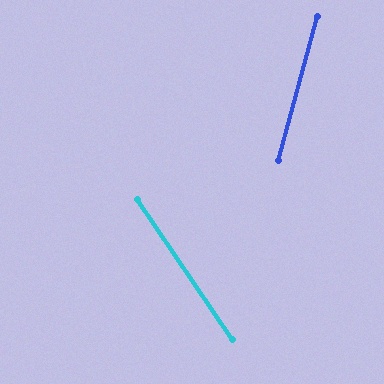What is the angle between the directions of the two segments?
Approximately 49 degrees.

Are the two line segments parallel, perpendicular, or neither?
Neither parallel nor perpendicular — they differ by about 49°.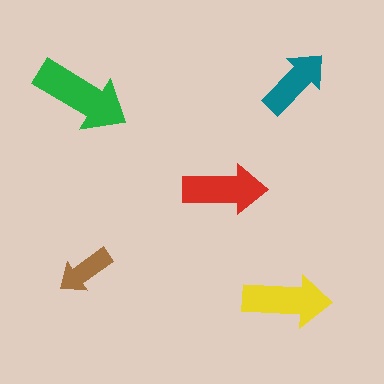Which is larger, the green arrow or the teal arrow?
The green one.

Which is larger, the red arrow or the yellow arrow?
The yellow one.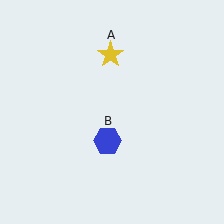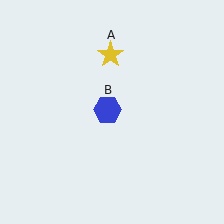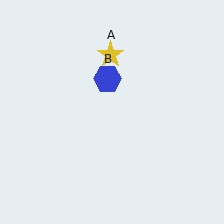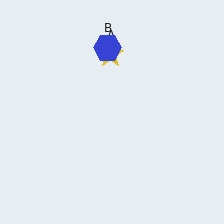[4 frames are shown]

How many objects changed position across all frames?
1 object changed position: blue hexagon (object B).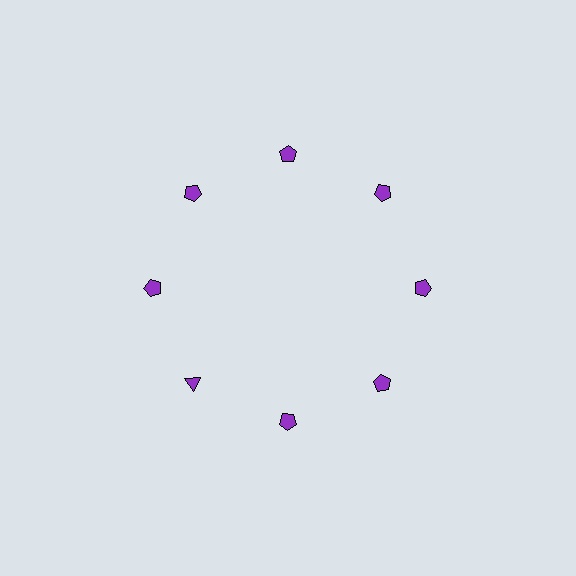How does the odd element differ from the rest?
It has a different shape: triangle instead of pentagon.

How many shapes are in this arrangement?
There are 8 shapes arranged in a ring pattern.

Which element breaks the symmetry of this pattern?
The purple triangle at roughly the 8 o'clock position breaks the symmetry. All other shapes are purple pentagons.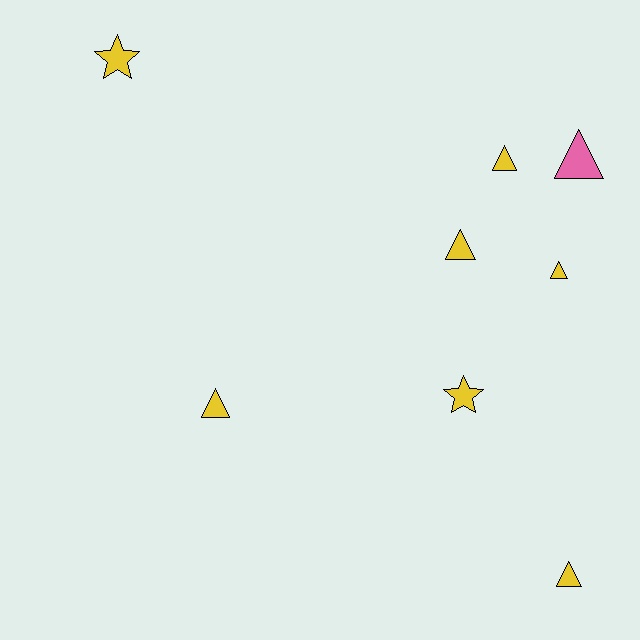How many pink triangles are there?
There is 1 pink triangle.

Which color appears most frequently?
Yellow, with 7 objects.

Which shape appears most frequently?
Triangle, with 6 objects.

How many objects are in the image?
There are 8 objects.